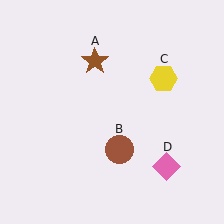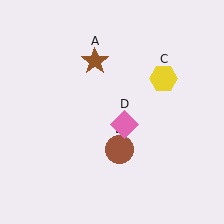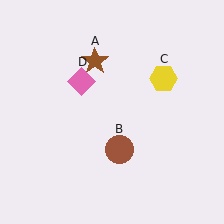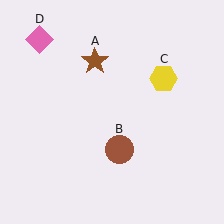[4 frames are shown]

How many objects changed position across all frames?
1 object changed position: pink diamond (object D).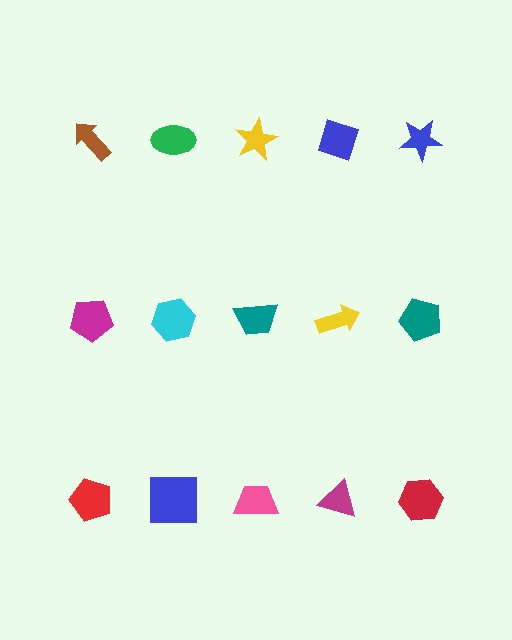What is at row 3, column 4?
A magenta triangle.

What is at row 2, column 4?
A yellow arrow.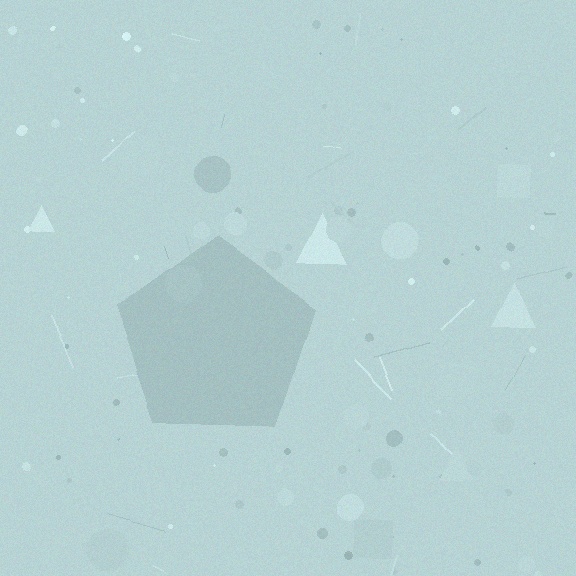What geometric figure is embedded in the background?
A pentagon is embedded in the background.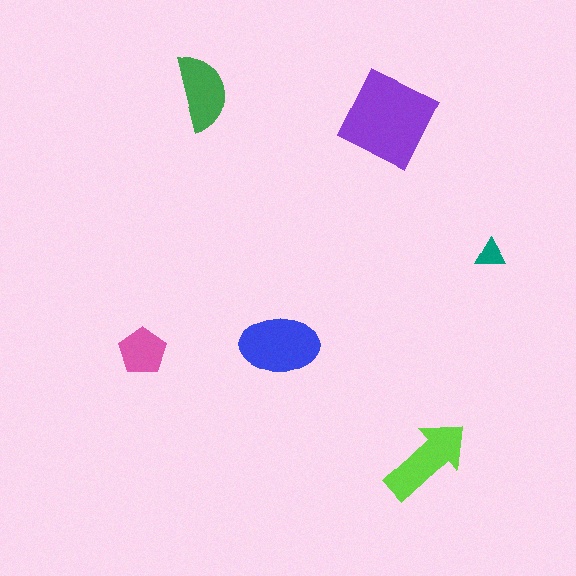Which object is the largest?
The purple diamond.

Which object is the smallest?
The teal triangle.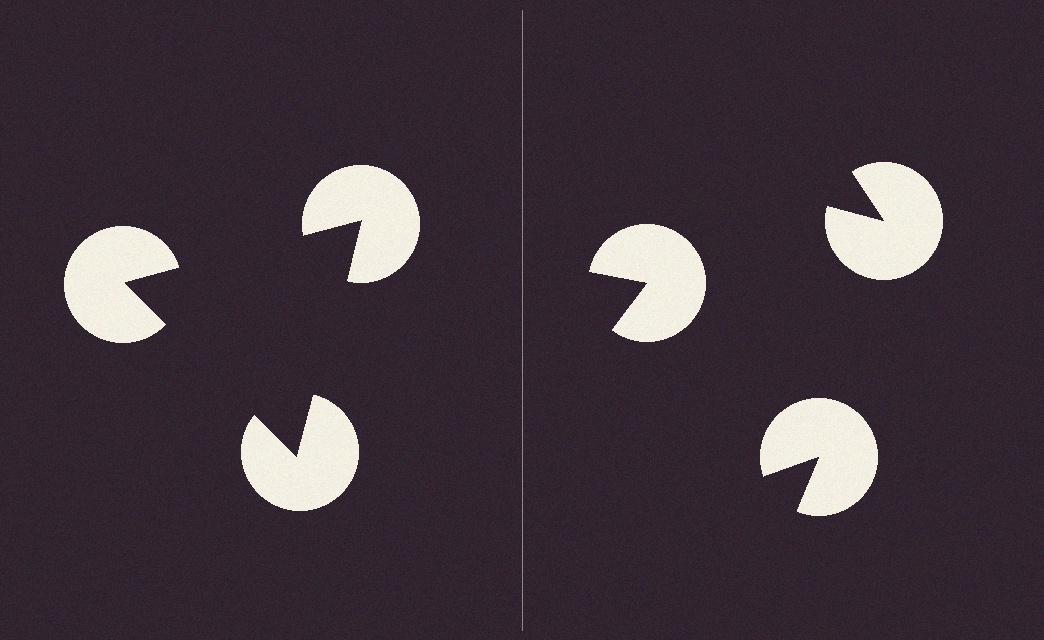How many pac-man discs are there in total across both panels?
6 — 3 on each side.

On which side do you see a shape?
An illusory triangle appears on the left side. On the right side the wedge cuts are rotated, so no coherent shape forms.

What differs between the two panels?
The pac-man discs are positioned identically on both sides; only the wedge orientations differ. On the left they align to a triangle; on the right they are misaligned.